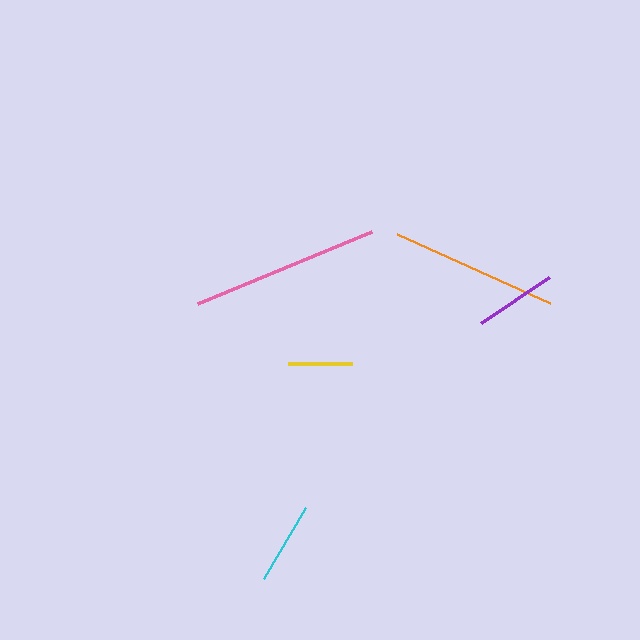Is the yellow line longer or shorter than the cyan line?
The cyan line is longer than the yellow line.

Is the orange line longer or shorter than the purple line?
The orange line is longer than the purple line.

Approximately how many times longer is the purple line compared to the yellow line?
The purple line is approximately 1.3 times the length of the yellow line.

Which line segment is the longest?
The pink line is the longest at approximately 188 pixels.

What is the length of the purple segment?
The purple segment is approximately 82 pixels long.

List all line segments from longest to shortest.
From longest to shortest: pink, orange, cyan, purple, yellow.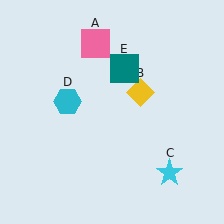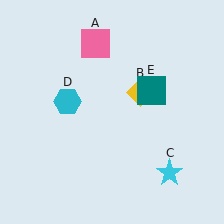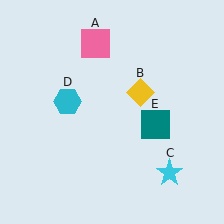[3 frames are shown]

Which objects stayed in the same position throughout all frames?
Pink square (object A) and yellow diamond (object B) and cyan star (object C) and cyan hexagon (object D) remained stationary.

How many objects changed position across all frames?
1 object changed position: teal square (object E).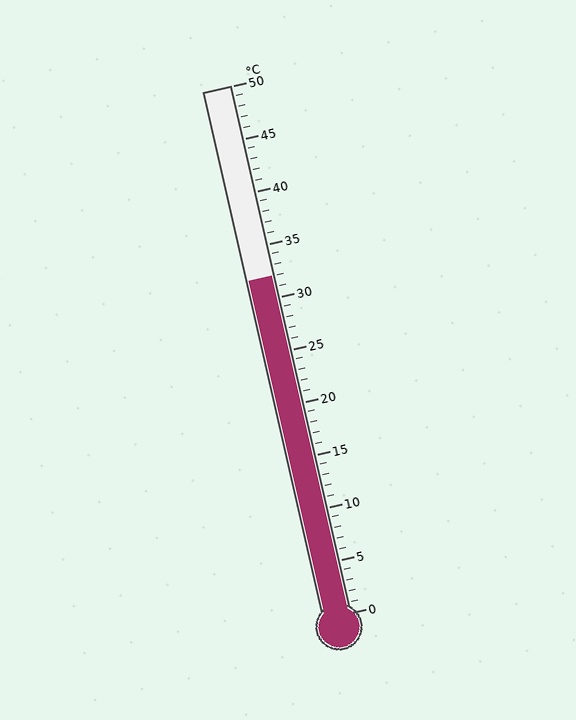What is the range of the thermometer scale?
The thermometer scale ranges from 0°C to 50°C.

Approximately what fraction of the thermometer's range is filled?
The thermometer is filled to approximately 65% of its range.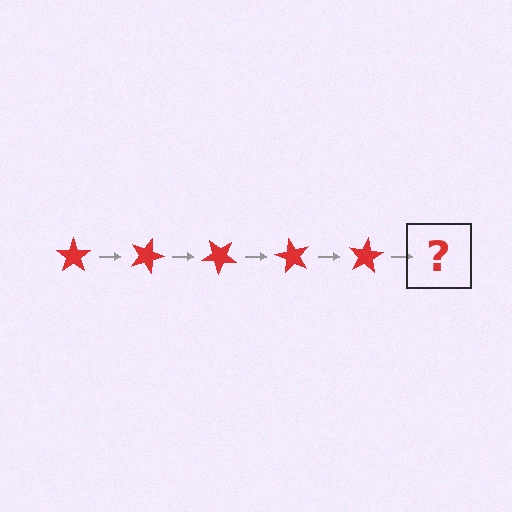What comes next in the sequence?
The next element should be a red star rotated 100 degrees.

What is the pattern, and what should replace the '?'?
The pattern is that the star rotates 20 degrees each step. The '?' should be a red star rotated 100 degrees.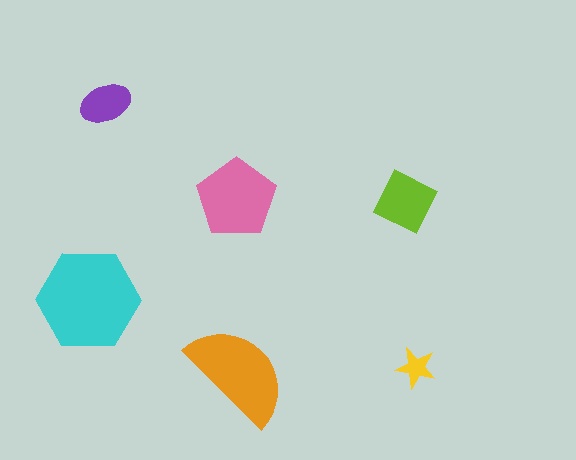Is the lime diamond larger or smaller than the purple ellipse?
Larger.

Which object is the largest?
The cyan hexagon.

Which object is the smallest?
The yellow star.